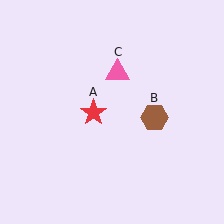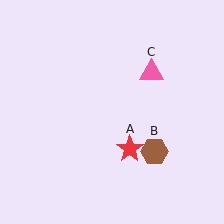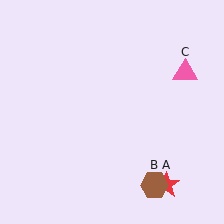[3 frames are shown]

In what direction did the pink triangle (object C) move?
The pink triangle (object C) moved right.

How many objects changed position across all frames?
3 objects changed position: red star (object A), brown hexagon (object B), pink triangle (object C).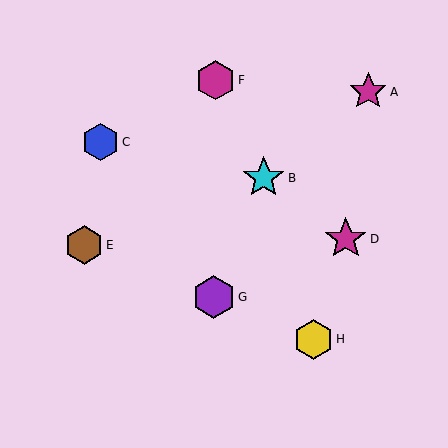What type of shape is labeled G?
Shape G is a purple hexagon.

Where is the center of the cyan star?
The center of the cyan star is at (264, 178).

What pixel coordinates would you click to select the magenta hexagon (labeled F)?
Click at (216, 80) to select the magenta hexagon F.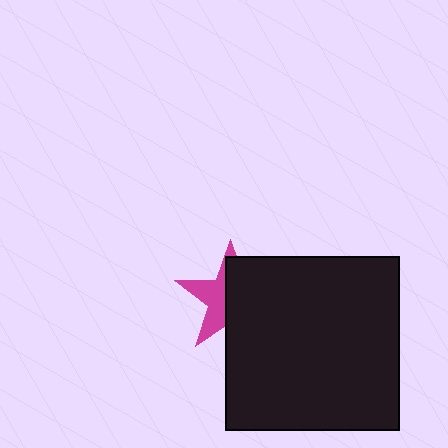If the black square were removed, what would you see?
You would see the complete magenta star.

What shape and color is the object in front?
The object in front is a black square.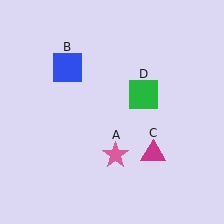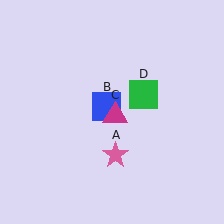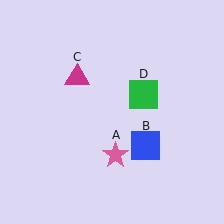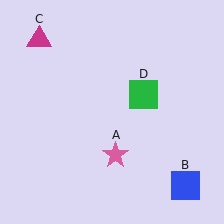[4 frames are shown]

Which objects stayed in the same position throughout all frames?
Pink star (object A) and green square (object D) remained stationary.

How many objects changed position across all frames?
2 objects changed position: blue square (object B), magenta triangle (object C).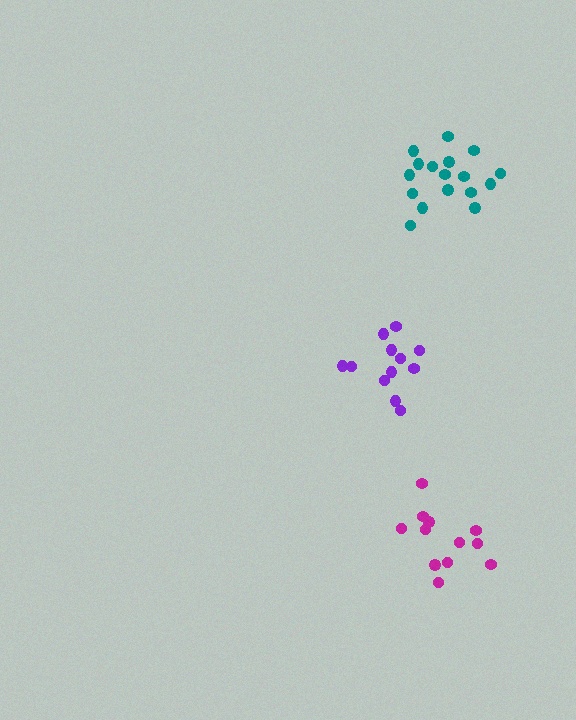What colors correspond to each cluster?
The clusters are colored: purple, teal, magenta.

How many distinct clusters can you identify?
There are 3 distinct clusters.